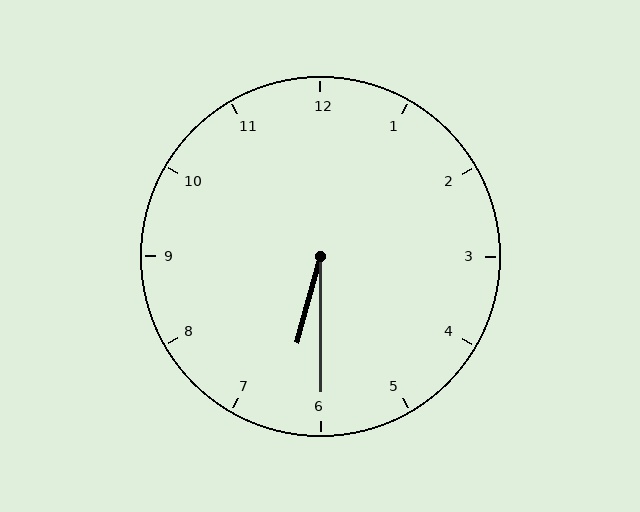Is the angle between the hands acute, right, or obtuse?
It is acute.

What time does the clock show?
6:30.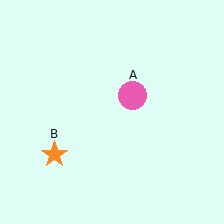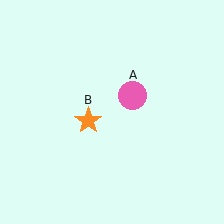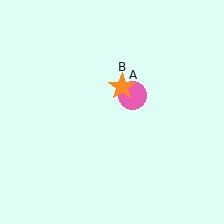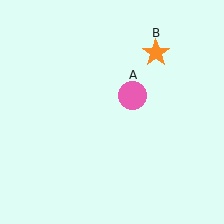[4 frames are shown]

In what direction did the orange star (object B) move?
The orange star (object B) moved up and to the right.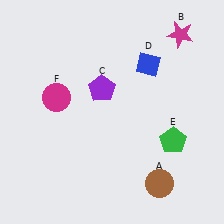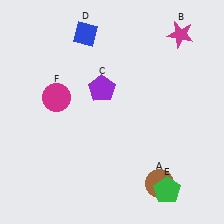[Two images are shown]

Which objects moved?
The objects that moved are: the blue diamond (D), the green pentagon (E).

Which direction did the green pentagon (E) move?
The green pentagon (E) moved down.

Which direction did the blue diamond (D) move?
The blue diamond (D) moved left.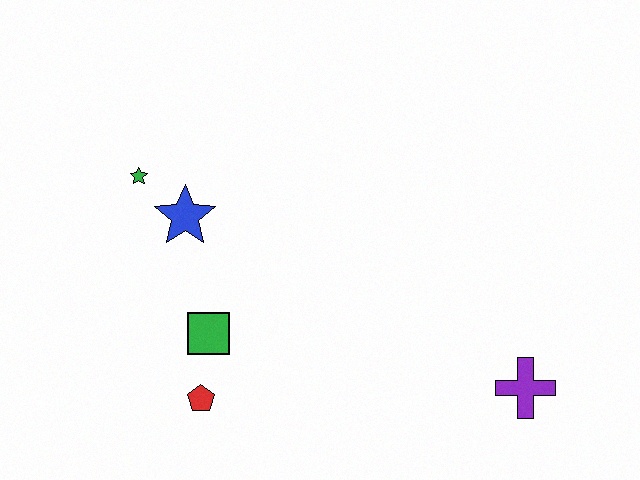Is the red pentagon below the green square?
Yes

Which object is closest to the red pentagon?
The green square is closest to the red pentagon.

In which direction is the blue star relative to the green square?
The blue star is above the green square.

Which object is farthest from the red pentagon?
The purple cross is farthest from the red pentagon.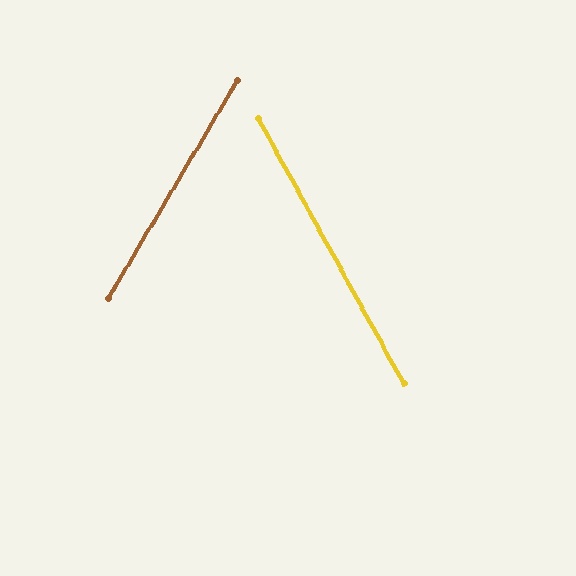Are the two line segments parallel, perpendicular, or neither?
Neither parallel nor perpendicular — they differ by about 59°.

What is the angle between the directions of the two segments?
Approximately 59 degrees.